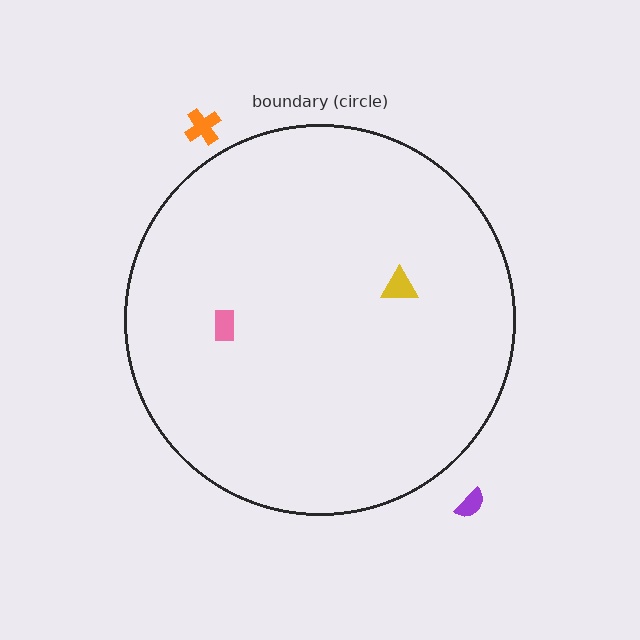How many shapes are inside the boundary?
2 inside, 2 outside.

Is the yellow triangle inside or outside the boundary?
Inside.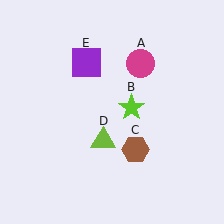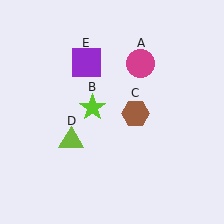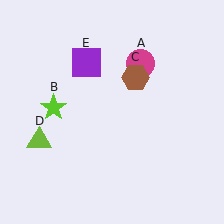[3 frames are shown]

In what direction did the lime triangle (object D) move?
The lime triangle (object D) moved left.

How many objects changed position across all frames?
3 objects changed position: lime star (object B), brown hexagon (object C), lime triangle (object D).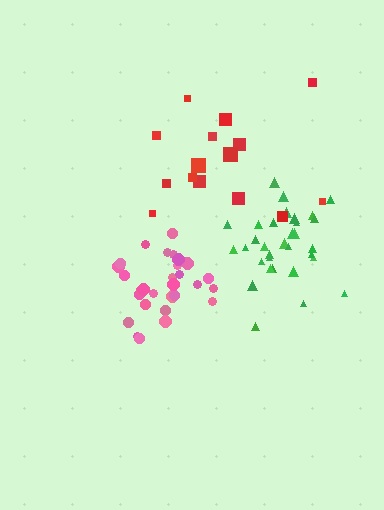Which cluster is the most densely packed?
Pink.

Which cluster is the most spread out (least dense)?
Red.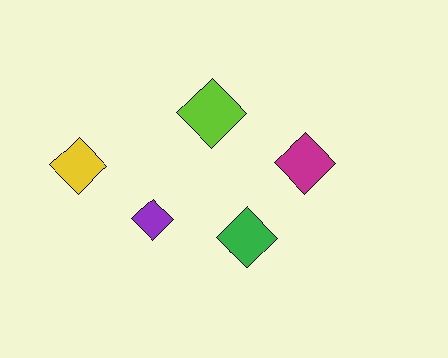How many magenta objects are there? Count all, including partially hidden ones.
There is 1 magenta object.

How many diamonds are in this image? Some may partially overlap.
There are 5 diamonds.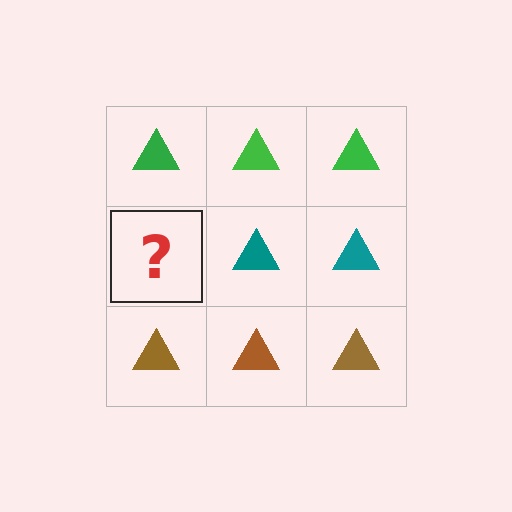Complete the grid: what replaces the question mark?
The question mark should be replaced with a teal triangle.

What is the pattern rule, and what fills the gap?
The rule is that each row has a consistent color. The gap should be filled with a teal triangle.